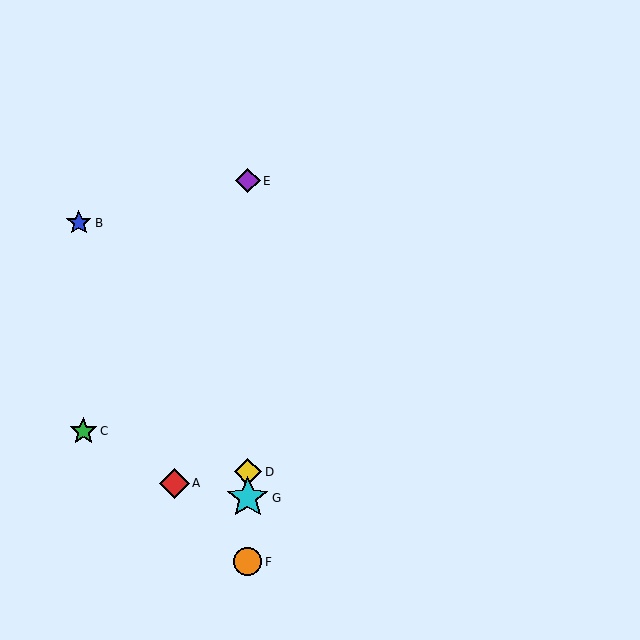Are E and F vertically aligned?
Yes, both are at x≈248.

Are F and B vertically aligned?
No, F is at x≈248 and B is at x≈79.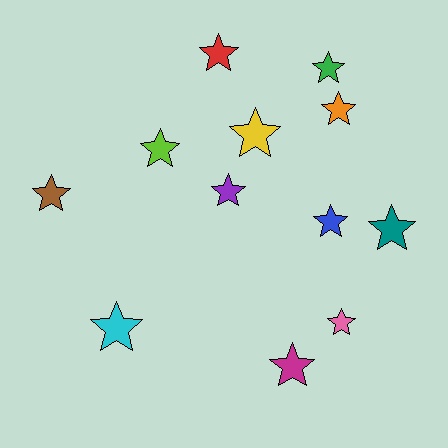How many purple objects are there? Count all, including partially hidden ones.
There is 1 purple object.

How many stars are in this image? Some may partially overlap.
There are 12 stars.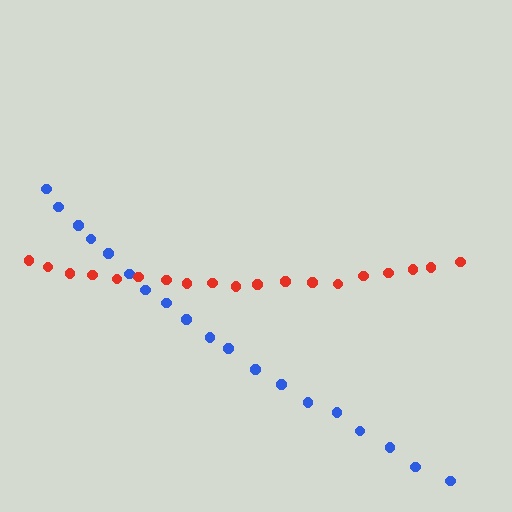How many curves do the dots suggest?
There are 2 distinct paths.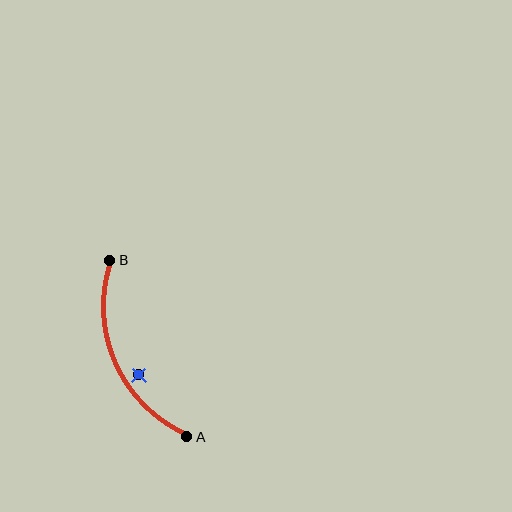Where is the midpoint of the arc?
The arc midpoint is the point on the curve farthest from the straight line joining A and B. It sits to the left of that line.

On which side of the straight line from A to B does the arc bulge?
The arc bulges to the left of the straight line connecting A and B.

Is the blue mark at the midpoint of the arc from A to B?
No — the blue mark does not lie on the arc at all. It sits slightly inside the curve.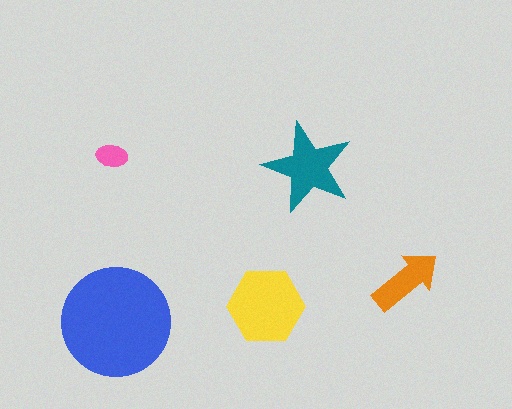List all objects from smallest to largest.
The pink ellipse, the orange arrow, the teal star, the yellow hexagon, the blue circle.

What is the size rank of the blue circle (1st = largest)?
1st.